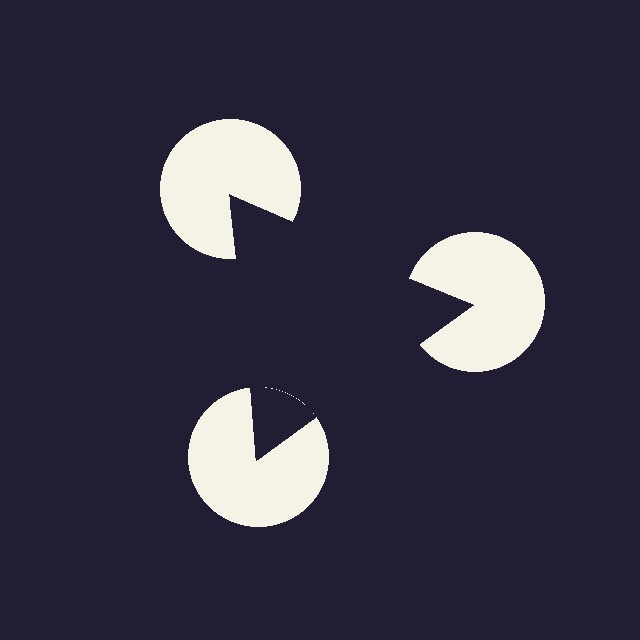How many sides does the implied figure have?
3 sides.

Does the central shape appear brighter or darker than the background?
It typically appears slightly darker than the background, even though no actual brightness change is drawn.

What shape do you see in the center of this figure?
An illusory triangle — its edges are inferred from the aligned wedge cuts in the pac-man discs, not physically drawn.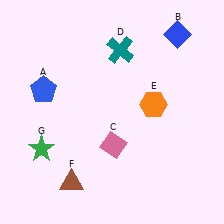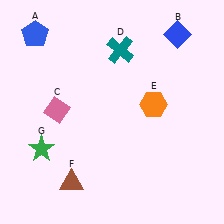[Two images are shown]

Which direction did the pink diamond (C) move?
The pink diamond (C) moved left.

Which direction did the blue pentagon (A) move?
The blue pentagon (A) moved up.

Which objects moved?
The objects that moved are: the blue pentagon (A), the pink diamond (C).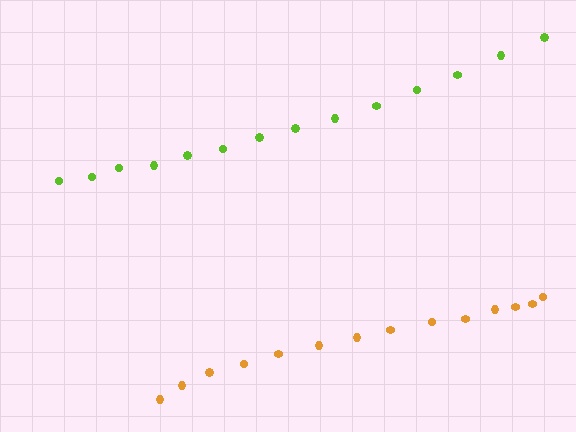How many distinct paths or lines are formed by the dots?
There are 2 distinct paths.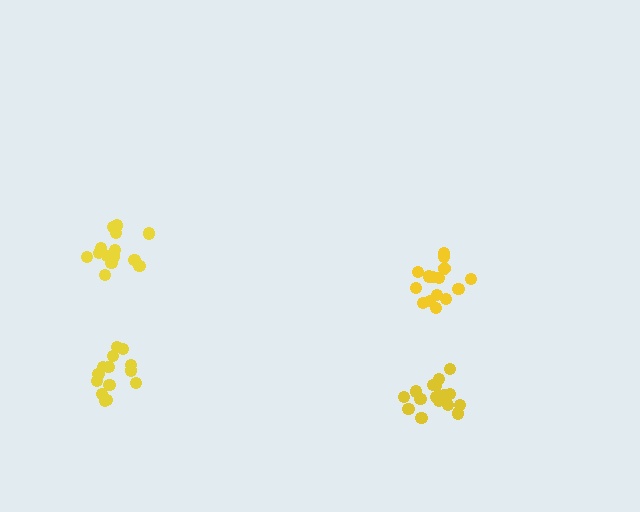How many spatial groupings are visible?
There are 4 spatial groupings.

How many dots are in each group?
Group 1: 15 dots, Group 2: 15 dots, Group 3: 15 dots, Group 4: 16 dots (61 total).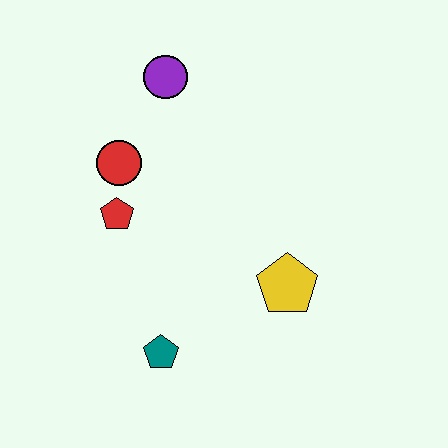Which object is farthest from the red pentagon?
The yellow pentagon is farthest from the red pentagon.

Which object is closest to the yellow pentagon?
The teal pentagon is closest to the yellow pentagon.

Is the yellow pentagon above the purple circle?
No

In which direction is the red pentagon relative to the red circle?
The red pentagon is below the red circle.